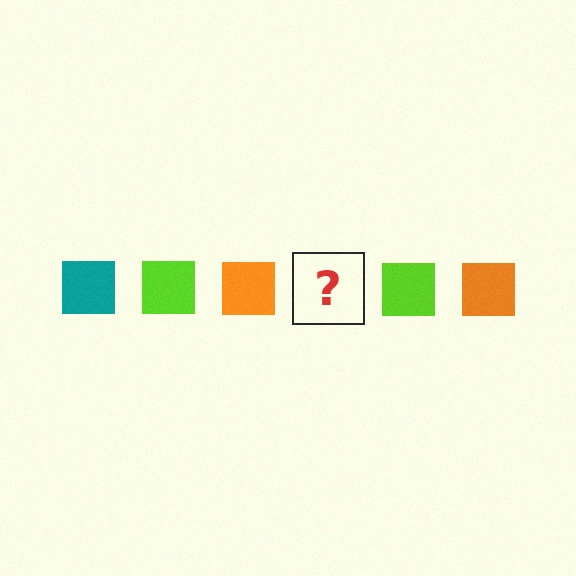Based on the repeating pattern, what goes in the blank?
The blank should be a teal square.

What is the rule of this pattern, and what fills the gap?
The rule is that the pattern cycles through teal, lime, orange squares. The gap should be filled with a teal square.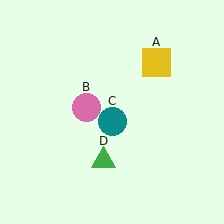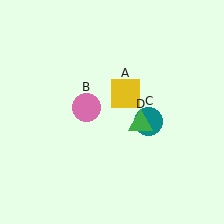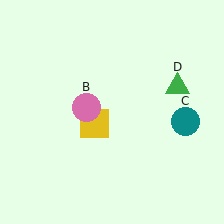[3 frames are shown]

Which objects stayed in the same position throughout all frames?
Pink circle (object B) remained stationary.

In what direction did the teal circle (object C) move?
The teal circle (object C) moved right.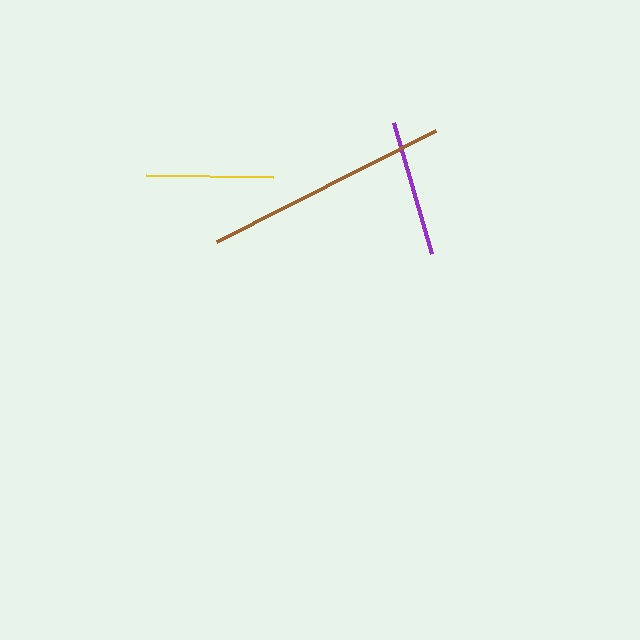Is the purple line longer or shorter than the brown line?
The brown line is longer than the purple line.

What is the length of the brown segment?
The brown segment is approximately 246 pixels long.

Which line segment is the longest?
The brown line is the longest at approximately 246 pixels.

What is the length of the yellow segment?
The yellow segment is approximately 126 pixels long.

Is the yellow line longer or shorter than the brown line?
The brown line is longer than the yellow line.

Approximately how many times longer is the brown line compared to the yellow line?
The brown line is approximately 1.9 times the length of the yellow line.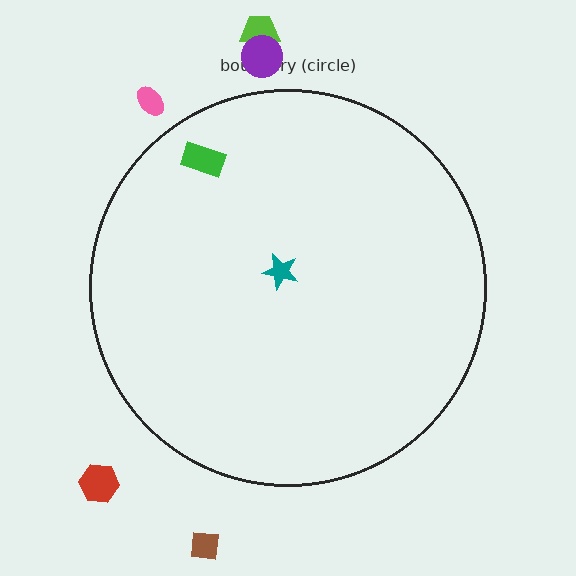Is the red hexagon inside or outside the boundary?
Outside.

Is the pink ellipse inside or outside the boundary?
Outside.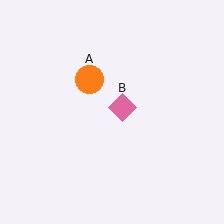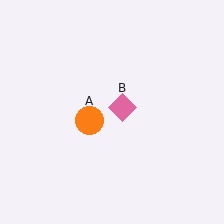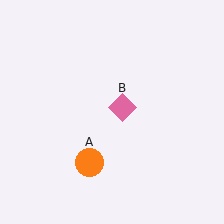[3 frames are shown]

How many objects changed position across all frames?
1 object changed position: orange circle (object A).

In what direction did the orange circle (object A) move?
The orange circle (object A) moved down.